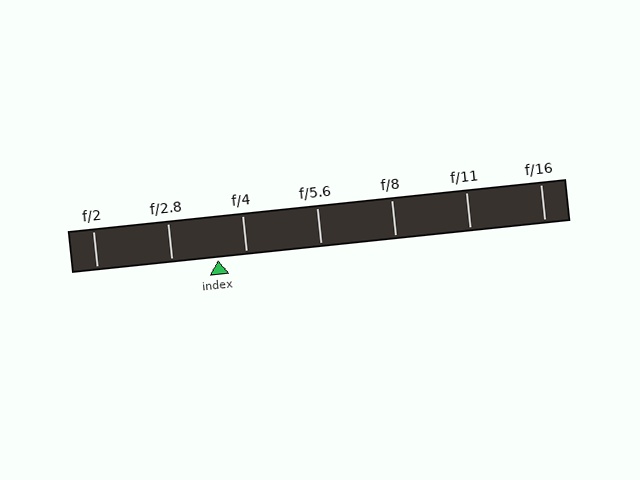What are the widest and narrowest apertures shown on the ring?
The widest aperture shown is f/2 and the narrowest is f/16.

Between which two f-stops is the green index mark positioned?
The index mark is between f/2.8 and f/4.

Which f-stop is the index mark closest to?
The index mark is closest to f/4.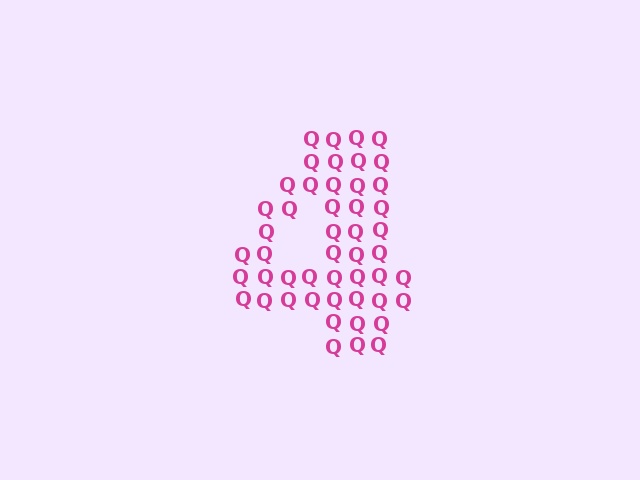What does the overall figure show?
The overall figure shows the digit 4.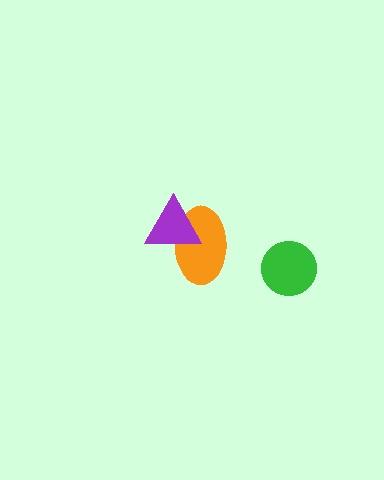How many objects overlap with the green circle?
0 objects overlap with the green circle.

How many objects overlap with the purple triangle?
1 object overlaps with the purple triangle.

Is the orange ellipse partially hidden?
Yes, it is partially covered by another shape.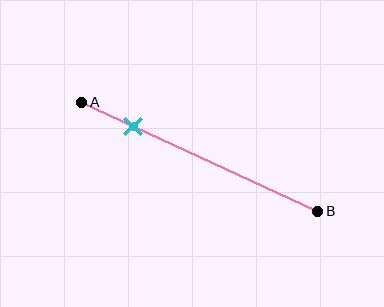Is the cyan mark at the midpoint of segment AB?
No, the mark is at about 20% from A, not at the 50% midpoint.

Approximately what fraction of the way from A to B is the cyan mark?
The cyan mark is approximately 20% of the way from A to B.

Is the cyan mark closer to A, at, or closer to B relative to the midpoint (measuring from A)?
The cyan mark is closer to point A than the midpoint of segment AB.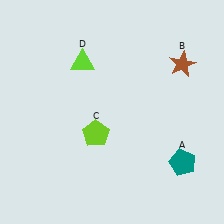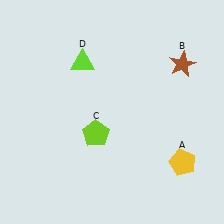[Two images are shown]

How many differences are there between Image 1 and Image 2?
There is 1 difference between the two images.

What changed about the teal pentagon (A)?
In Image 1, A is teal. In Image 2, it changed to yellow.